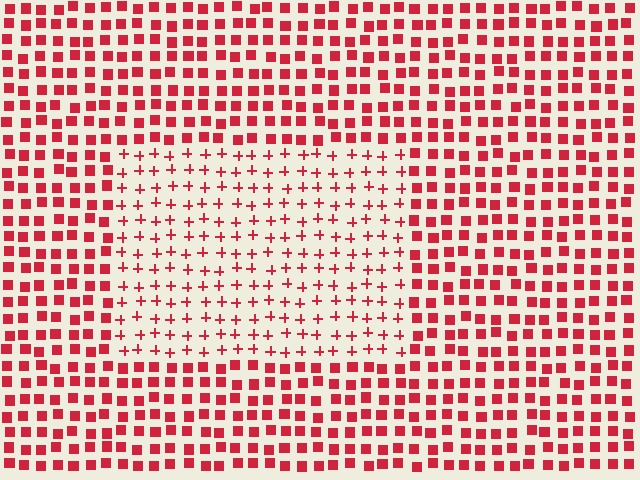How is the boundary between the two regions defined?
The boundary is defined by a change in element shape: plus signs inside vs. squares outside. All elements share the same color and spacing.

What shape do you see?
I see a rectangle.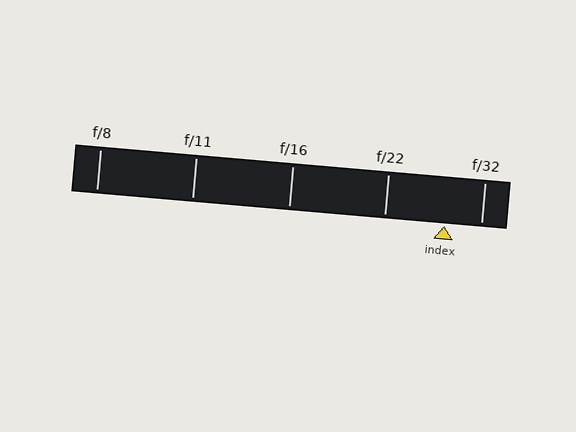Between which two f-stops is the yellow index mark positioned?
The index mark is between f/22 and f/32.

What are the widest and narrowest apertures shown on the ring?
The widest aperture shown is f/8 and the narrowest is f/32.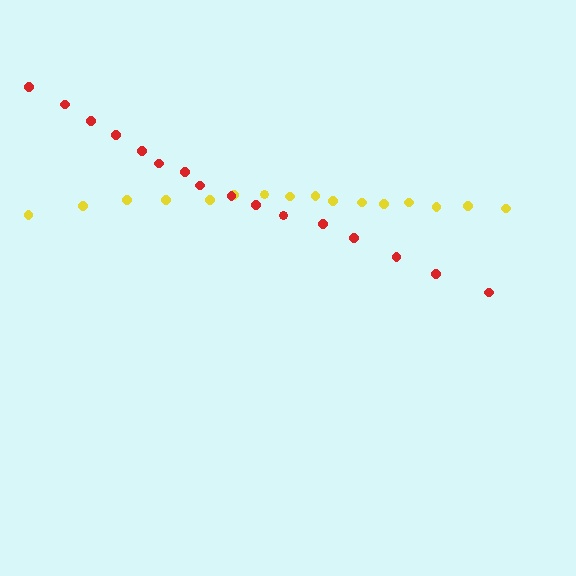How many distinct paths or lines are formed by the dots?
There are 2 distinct paths.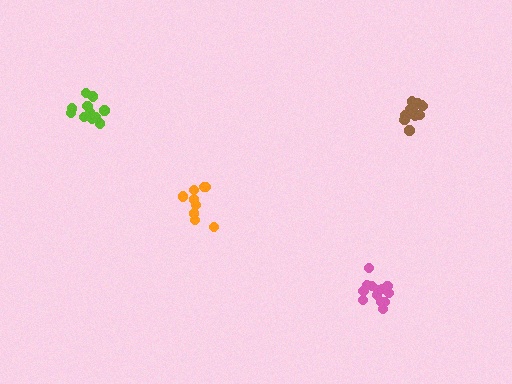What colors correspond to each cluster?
The clusters are colored: orange, lime, pink, brown.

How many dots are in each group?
Group 1: 9 dots, Group 2: 11 dots, Group 3: 14 dots, Group 4: 14 dots (48 total).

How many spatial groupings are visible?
There are 4 spatial groupings.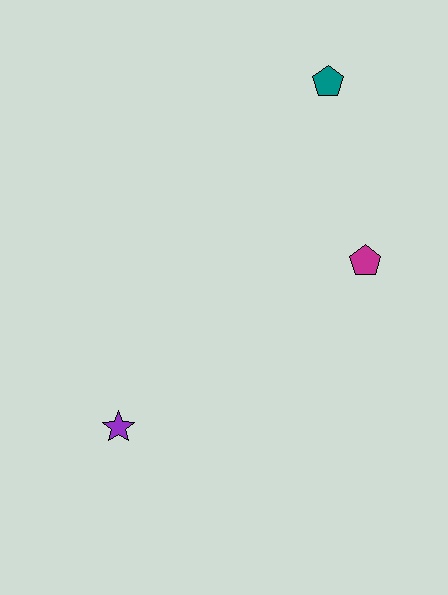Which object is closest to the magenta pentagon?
The teal pentagon is closest to the magenta pentagon.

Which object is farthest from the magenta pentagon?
The purple star is farthest from the magenta pentagon.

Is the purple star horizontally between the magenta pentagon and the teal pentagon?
No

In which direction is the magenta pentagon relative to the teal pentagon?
The magenta pentagon is below the teal pentagon.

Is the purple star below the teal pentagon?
Yes